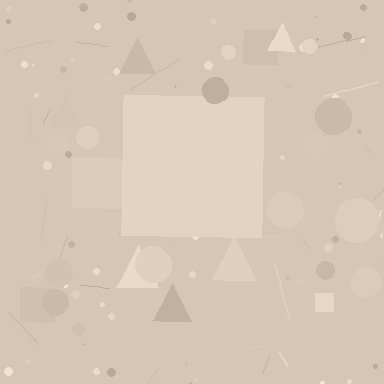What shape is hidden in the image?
A square is hidden in the image.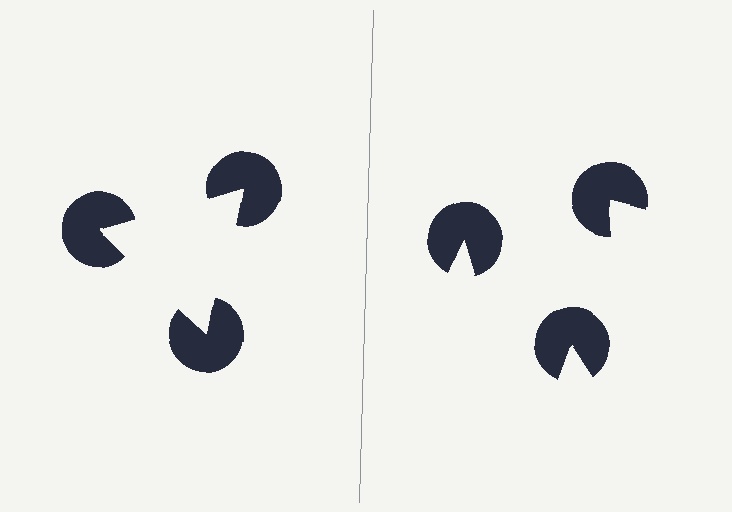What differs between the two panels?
The pac-man discs are positioned identically on both sides; only the wedge orientations differ. On the left they align to a triangle; on the right they are misaligned.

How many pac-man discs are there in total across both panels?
6 — 3 on each side.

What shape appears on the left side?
An illusory triangle.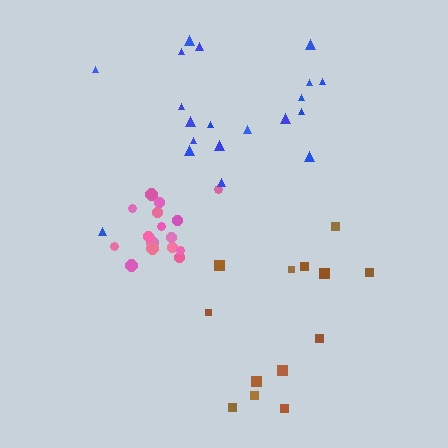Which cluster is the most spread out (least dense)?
Brown.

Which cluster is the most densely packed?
Pink.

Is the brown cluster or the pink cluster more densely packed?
Pink.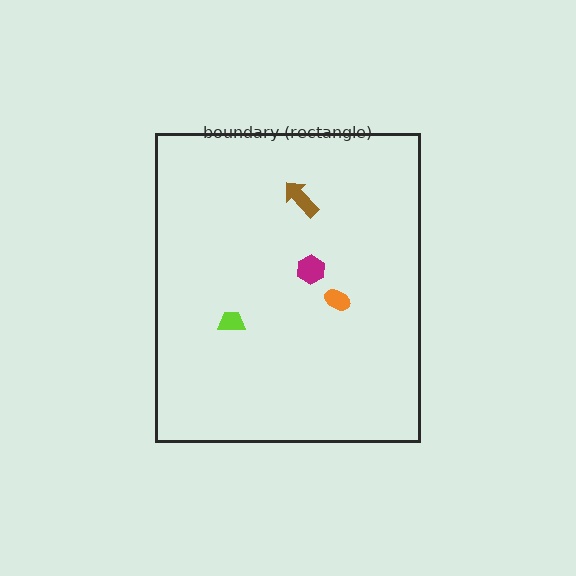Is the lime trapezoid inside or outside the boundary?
Inside.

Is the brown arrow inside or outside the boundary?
Inside.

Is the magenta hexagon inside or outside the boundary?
Inside.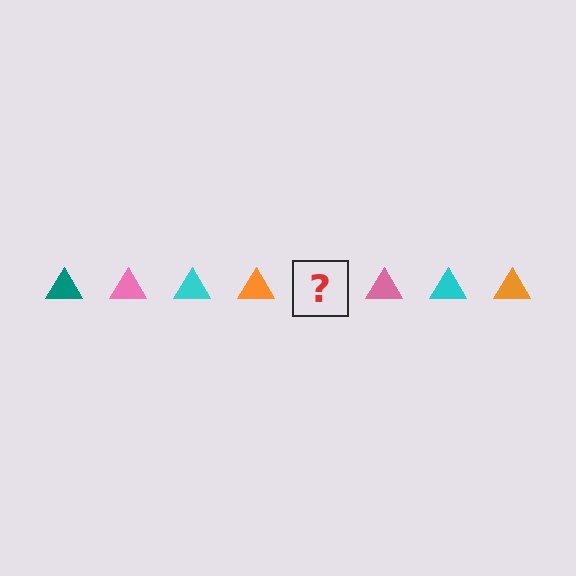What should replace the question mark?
The question mark should be replaced with a teal triangle.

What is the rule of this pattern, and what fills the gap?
The rule is that the pattern cycles through teal, pink, cyan, orange triangles. The gap should be filled with a teal triangle.